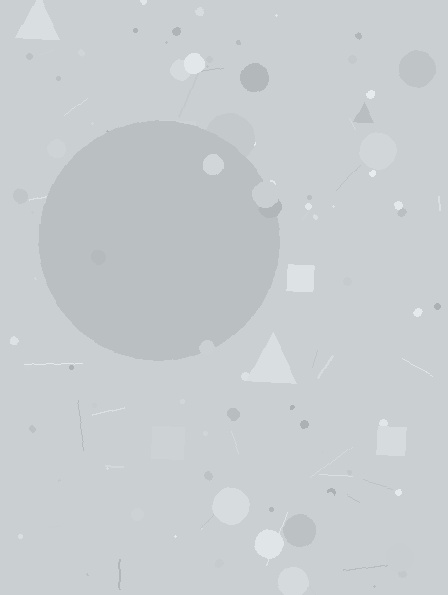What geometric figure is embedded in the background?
A circle is embedded in the background.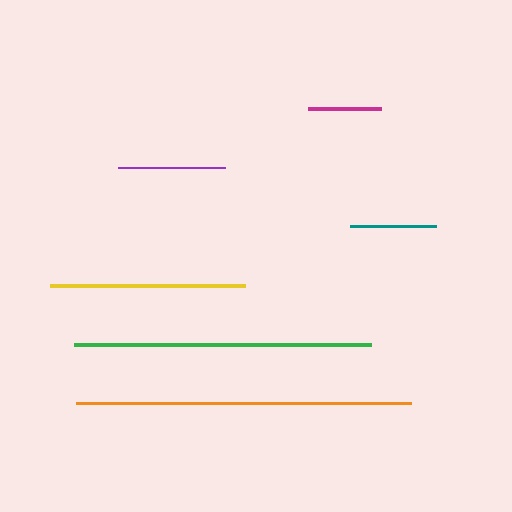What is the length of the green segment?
The green segment is approximately 297 pixels long.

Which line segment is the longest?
The orange line is the longest at approximately 334 pixels.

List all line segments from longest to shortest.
From longest to shortest: orange, green, yellow, purple, teal, magenta.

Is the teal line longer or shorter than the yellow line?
The yellow line is longer than the teal line.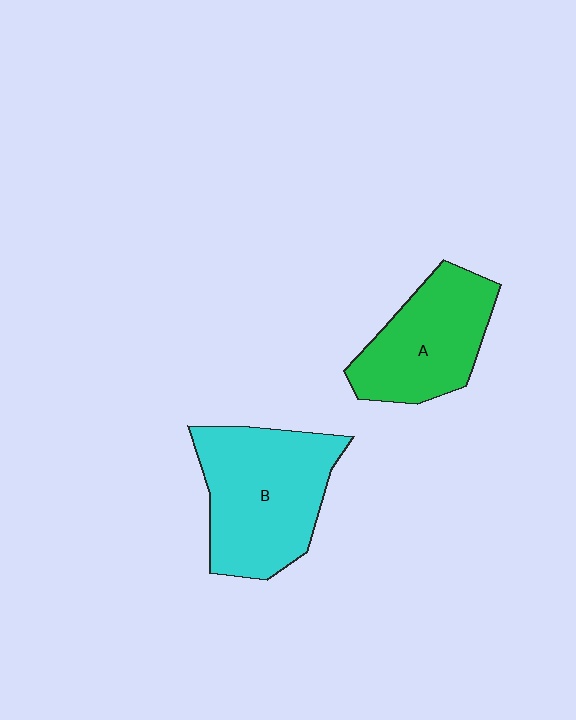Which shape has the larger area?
Shape B (cyan).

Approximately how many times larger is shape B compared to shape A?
Approximately 1.3 times.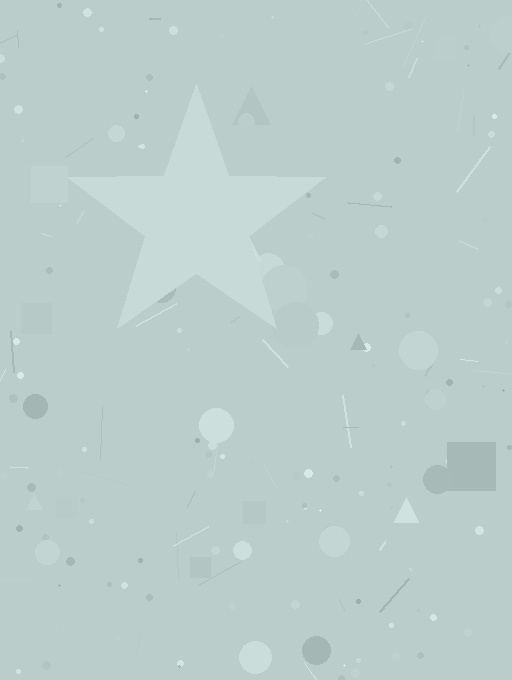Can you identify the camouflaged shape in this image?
The camouflaged shape is a star.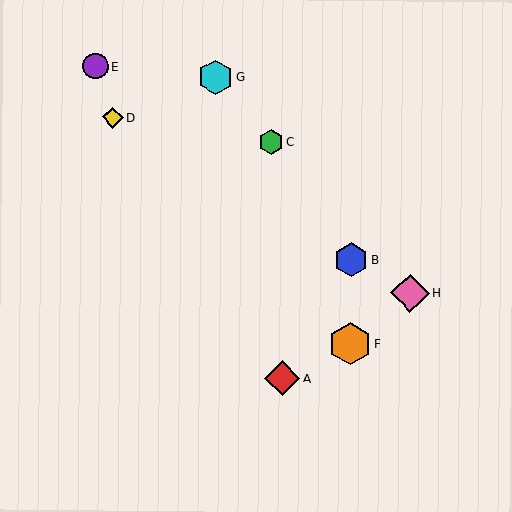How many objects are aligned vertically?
2 objects (B, F) are aligned vertically.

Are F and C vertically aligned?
No, F is at x≈350 and C is at x≈271.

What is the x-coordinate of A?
Object A is at x≈282.